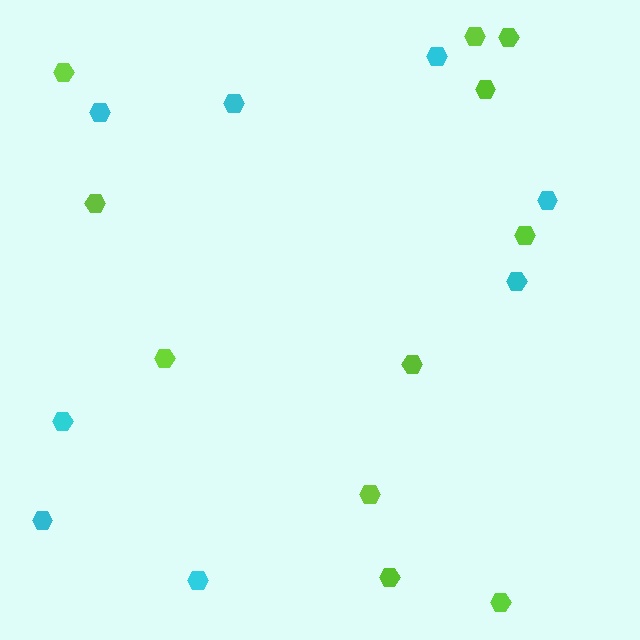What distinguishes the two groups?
There are 2 groups: one group of cyan hexagons (8) and one group of lime hexagons (11).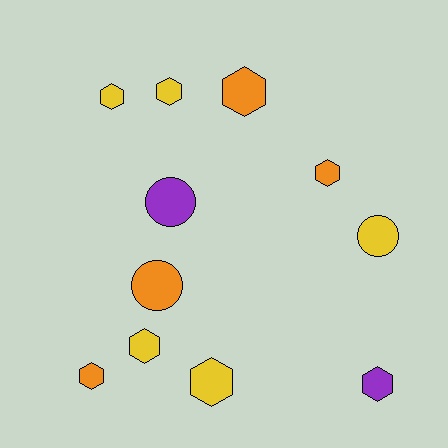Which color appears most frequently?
Yellow, with 5 objects.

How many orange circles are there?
There is 1 orange circle.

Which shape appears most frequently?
Hexagon, with 8 objects.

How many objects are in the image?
There are 11 objects.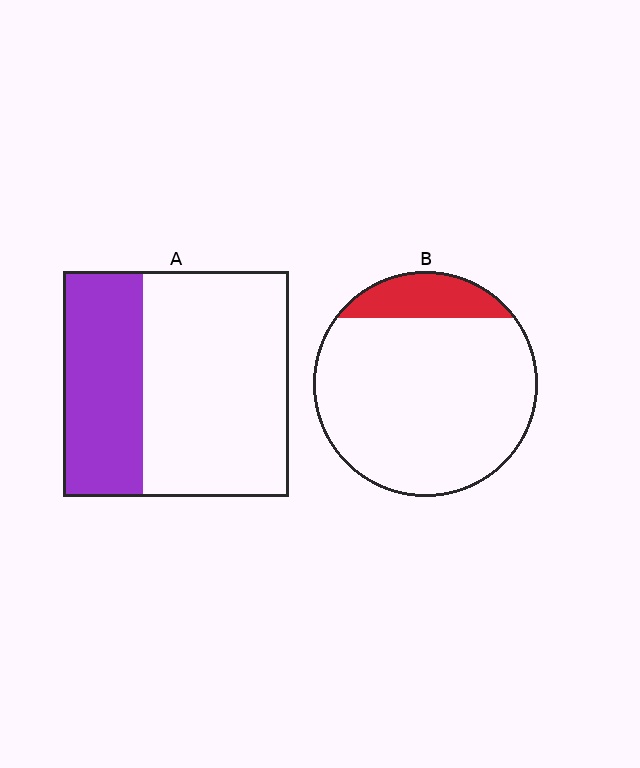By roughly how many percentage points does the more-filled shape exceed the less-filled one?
By roughly 20 percentage points (A over B).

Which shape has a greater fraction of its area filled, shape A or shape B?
Shape A.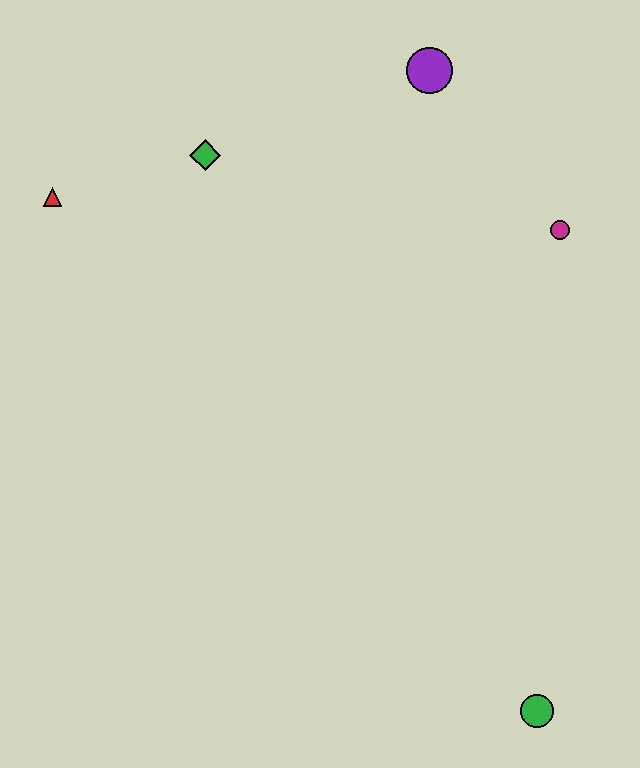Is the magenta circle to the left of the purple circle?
No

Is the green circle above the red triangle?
No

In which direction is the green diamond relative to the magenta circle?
The green diamond is to the left of the magenta circle.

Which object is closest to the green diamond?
The red triangle is closest to the green diamond.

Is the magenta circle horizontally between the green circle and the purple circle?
No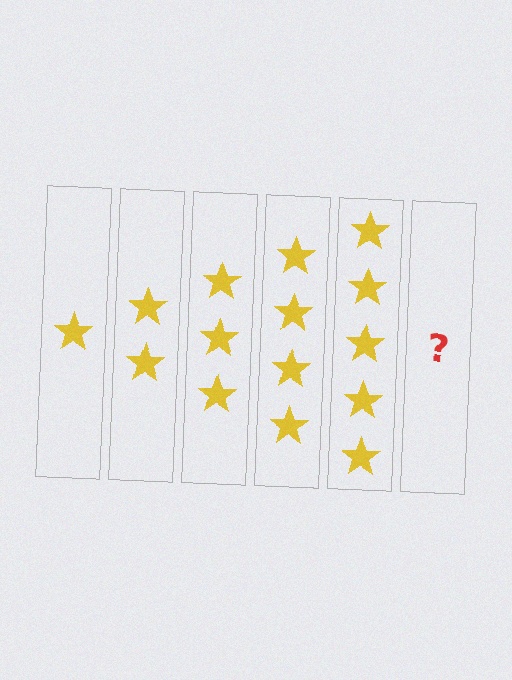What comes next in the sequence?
The next element should be 6 stars.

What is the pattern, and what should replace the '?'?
The pattern is that each step adds one more star. The '?' should be 6 stars.